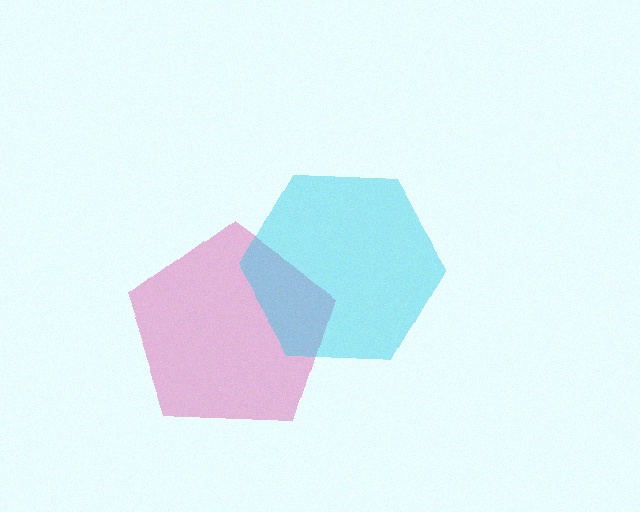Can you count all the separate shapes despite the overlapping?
Yes, there are 2 separate shapes.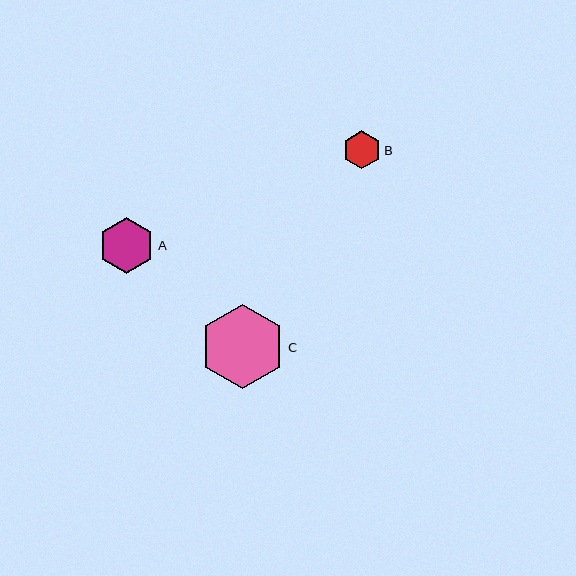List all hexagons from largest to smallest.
From largest to smallest: C, A, B.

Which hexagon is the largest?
Hexagon C is the largest with a size of approximately 85 pixels.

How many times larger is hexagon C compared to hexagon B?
Hexagon C is approximately 2.2 times the size of hexagon B.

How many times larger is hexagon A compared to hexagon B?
Hexagon A is approximately 1.4 times the size of hexagon B.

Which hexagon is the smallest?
Hexagon B is the smallest with a size of approximately 38 pixels.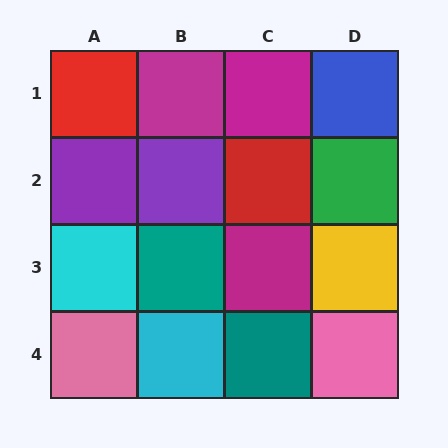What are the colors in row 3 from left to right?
Cyan, teal, magenta, yellow.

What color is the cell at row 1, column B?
Magenta.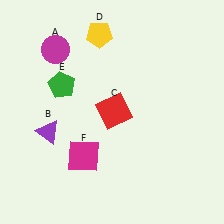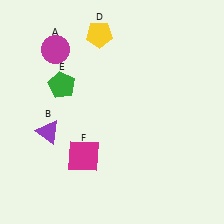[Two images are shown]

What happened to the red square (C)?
The red square (C) was removed in Image 2. It was in the top-right area of Image 1.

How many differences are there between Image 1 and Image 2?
There is 1 difference between the two images.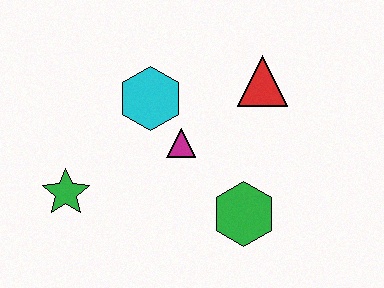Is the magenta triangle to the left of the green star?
No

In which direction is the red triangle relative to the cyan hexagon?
The red triangle is to the right of the cyan hexagon.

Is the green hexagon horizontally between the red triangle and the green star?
Yes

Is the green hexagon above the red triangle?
No